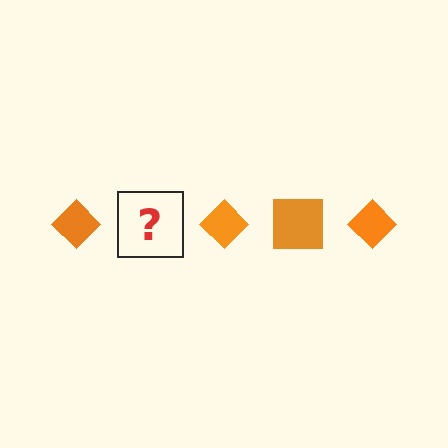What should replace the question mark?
The question mark should be replaced with an orange square.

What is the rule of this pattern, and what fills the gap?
The rule is that the pattern cycles through diamond, square shapes in orange. The gap should be filled with an orange square.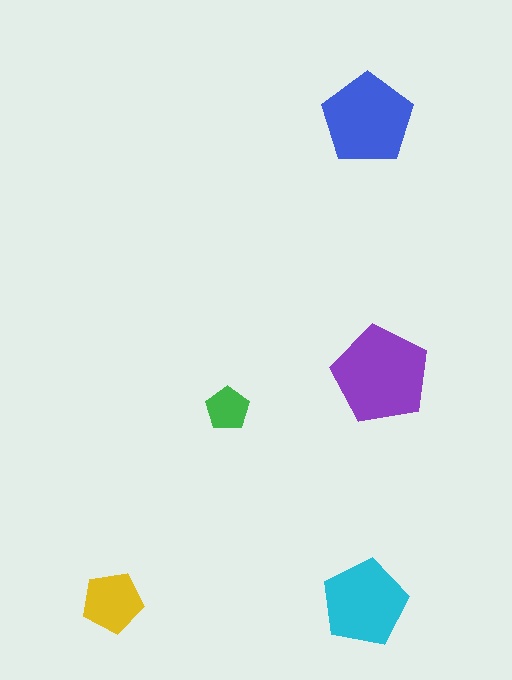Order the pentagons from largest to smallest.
the purple one, the blue one, the cyan one, the yellow one, the green one.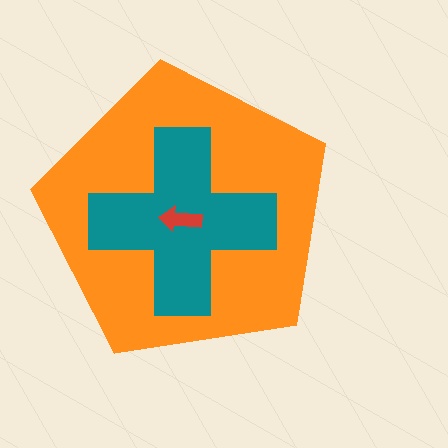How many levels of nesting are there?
3.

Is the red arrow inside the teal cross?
Yes.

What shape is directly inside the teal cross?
The red arrow.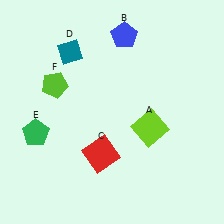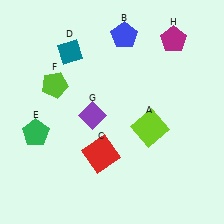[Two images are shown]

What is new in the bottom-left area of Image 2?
A purple diamond (G) was added in the bottom-left area of Image 2.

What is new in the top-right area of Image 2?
A magenta pentagon (H) was added in the top-right area of Image 2.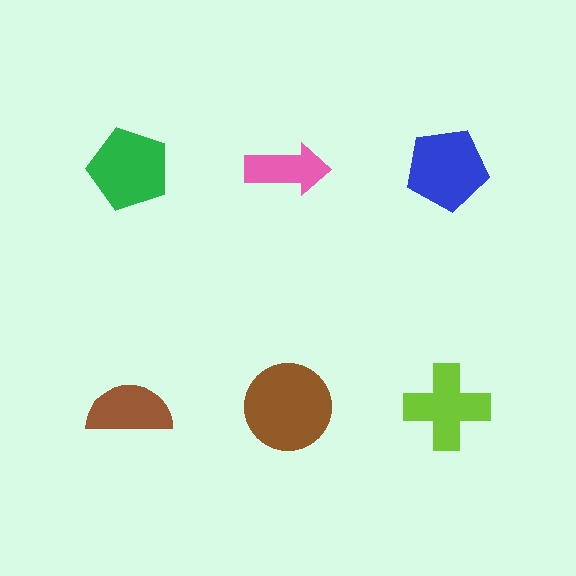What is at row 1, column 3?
A blue pentagon.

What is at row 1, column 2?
A pink arrow.